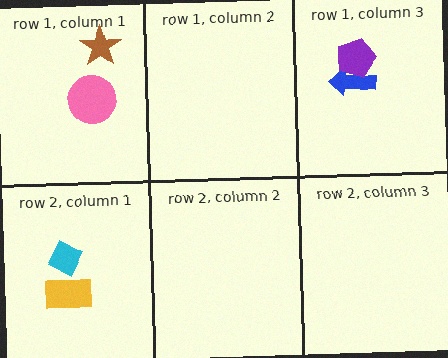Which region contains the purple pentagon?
The row 1, column 3 region.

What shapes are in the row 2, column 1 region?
The cyan diamond, the yellow rectangle.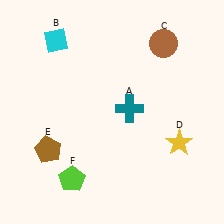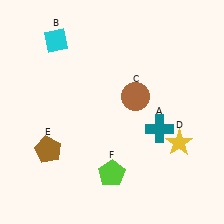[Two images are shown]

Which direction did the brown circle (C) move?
The brown circle (C) moved down.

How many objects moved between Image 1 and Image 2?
3 objects moved between the two images.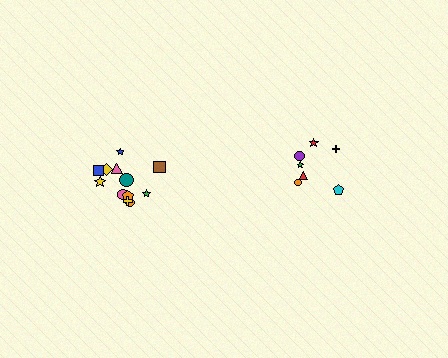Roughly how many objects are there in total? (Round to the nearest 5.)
Roughly 20 objects in total.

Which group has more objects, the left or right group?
The left group.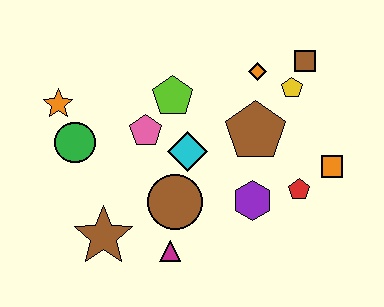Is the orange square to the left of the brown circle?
No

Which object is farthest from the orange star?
The orange square is farthest from the orange star.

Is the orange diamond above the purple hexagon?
Yes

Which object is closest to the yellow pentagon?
The brown square is closest to the yellow pentagon.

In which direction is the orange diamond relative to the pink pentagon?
The orange diamond is to the right of the pink pentagon.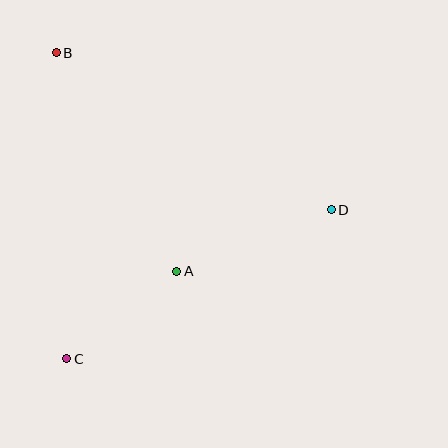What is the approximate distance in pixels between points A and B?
The distance between A and B is approximately 250 pixels.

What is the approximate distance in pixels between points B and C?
The distance between B and C is approximately 306 pixels.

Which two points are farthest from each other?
Points B and D are farthest from each other.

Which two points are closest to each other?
Points A and C are closest to each other.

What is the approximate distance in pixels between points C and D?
The distance between C and D is approximately 304 pixels.